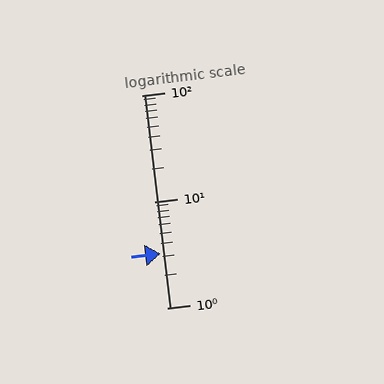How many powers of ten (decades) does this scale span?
The scale spans 2 decades, from 1 to 100.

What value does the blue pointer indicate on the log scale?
The pointer indicates approximately 3.2.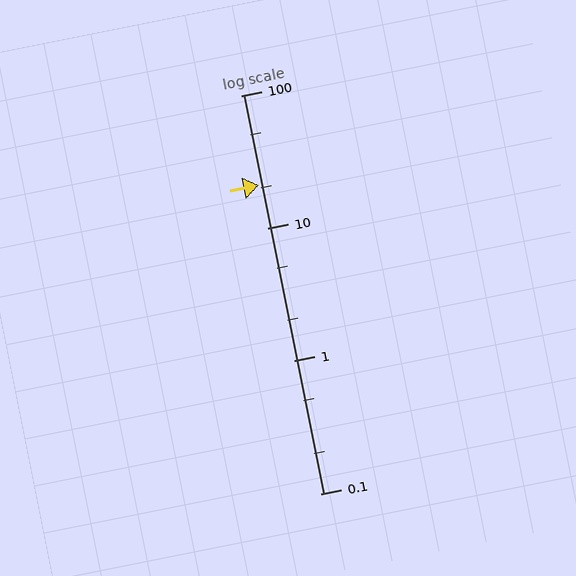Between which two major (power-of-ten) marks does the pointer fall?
The pointer is between 10 and 100.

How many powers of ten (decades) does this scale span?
The scale spans 3 decades, from 0.1 to 100.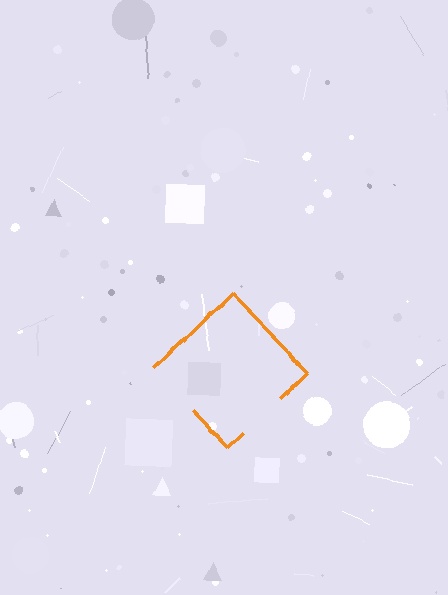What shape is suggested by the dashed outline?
The dashed outline suggests a diamond.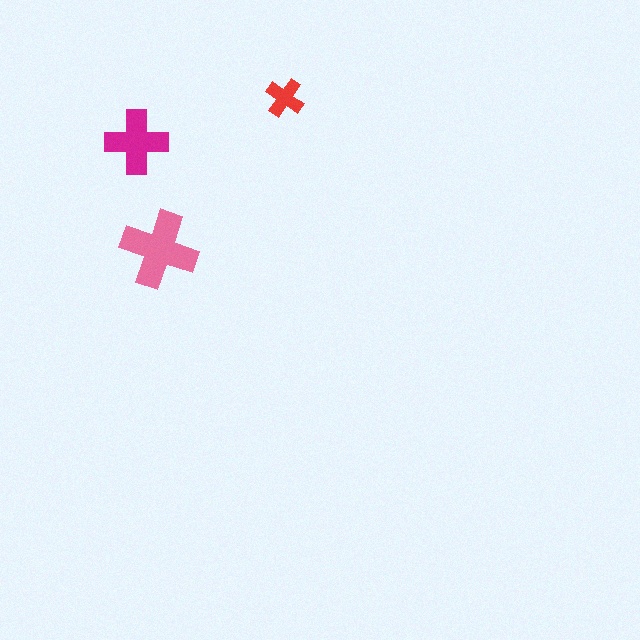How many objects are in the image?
There are 3 objects in the image.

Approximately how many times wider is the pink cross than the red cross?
About 2 times wider.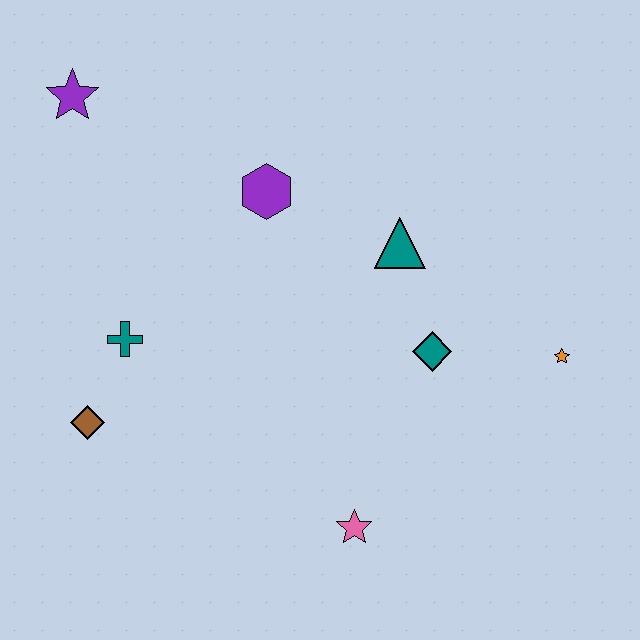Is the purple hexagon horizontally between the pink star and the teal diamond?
No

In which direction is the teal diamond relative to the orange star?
The teal diamond is to the left of the orange star.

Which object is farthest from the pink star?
The purple star is farthest from the pink star.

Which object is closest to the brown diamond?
The teal cross is closest to the brown diamond.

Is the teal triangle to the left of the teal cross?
No